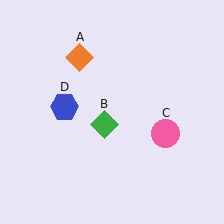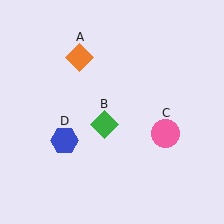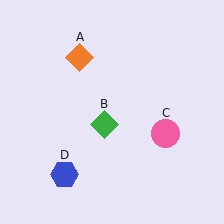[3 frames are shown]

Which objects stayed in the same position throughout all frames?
Orange diamond (object A) and green diamond (object B) and pink circle (object C) remained stationary.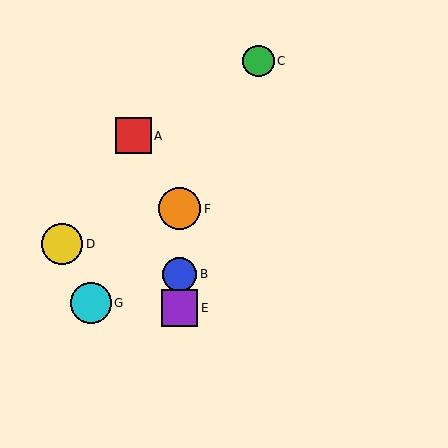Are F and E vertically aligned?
Yes, both are at x≈180.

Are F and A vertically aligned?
No, F is at x≈180 and A is at x≈133.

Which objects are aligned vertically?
Objects B, E, F are aligned vertically.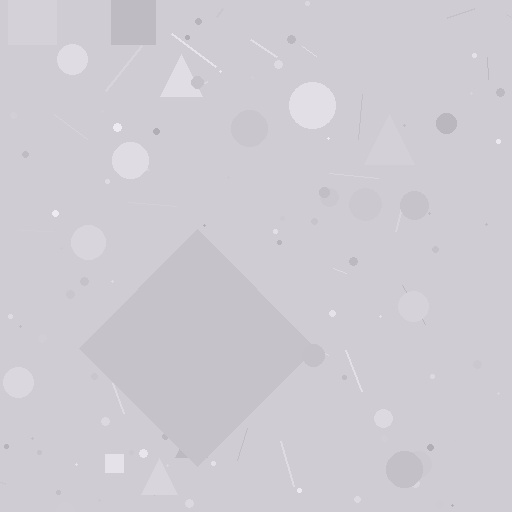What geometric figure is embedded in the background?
A diamond is embedded in the background.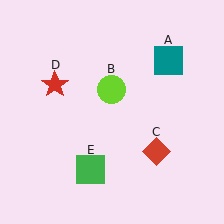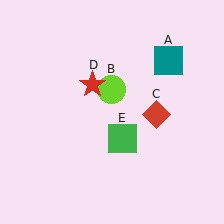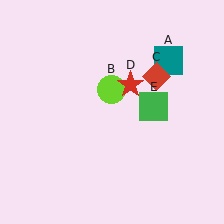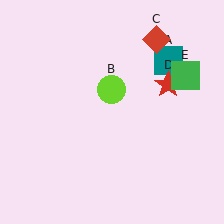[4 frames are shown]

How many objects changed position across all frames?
3 objects changed position: red diamond (object C), red star (object D), green square (object E).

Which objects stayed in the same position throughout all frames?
Teal square (object A) and lime circle (object B) remained stationary.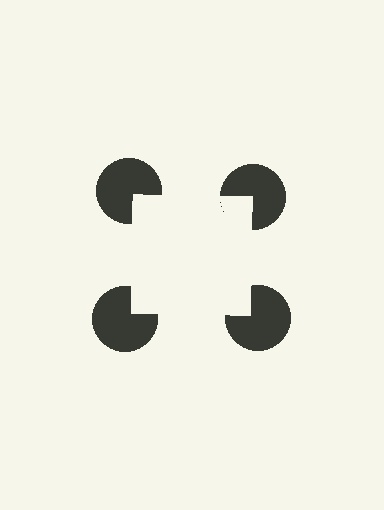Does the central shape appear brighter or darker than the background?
It typically appears slightly brighter than the background, even though no actual brightness change is drawn.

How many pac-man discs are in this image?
There are 4 — one at each vertex of the illusory square.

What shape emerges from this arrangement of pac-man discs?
An illusory square — its edges are inferred from the aligned wedge cuts in the pac-man discs, not physically drawn.